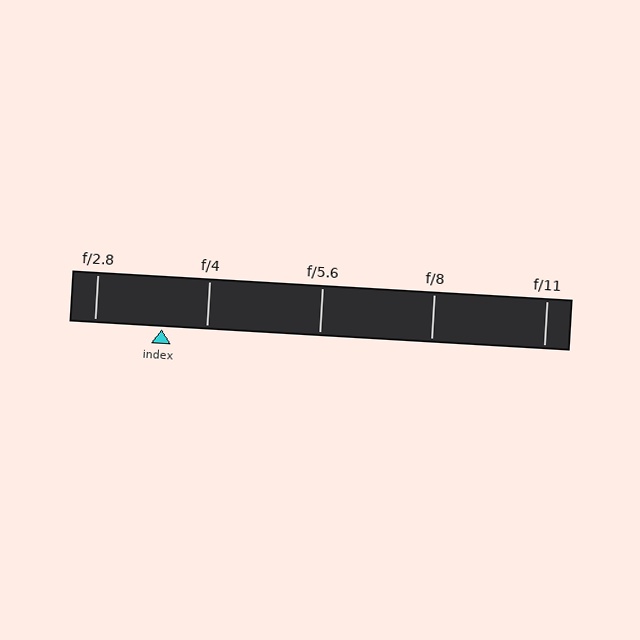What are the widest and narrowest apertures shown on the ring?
The widest aperture shown is f/2.8 and the narrowest is f/11.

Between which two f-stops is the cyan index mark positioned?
The index mark is between f/2.8 and f/4.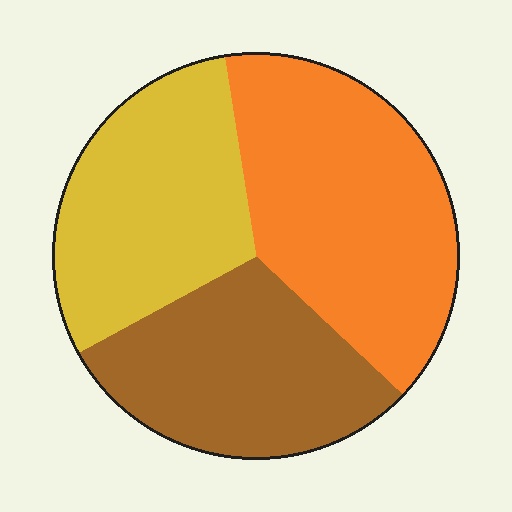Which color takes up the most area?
Orange, at roughly 40%.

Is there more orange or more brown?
Orange.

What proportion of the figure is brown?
Brown takes up between a quarter and a half of the figure.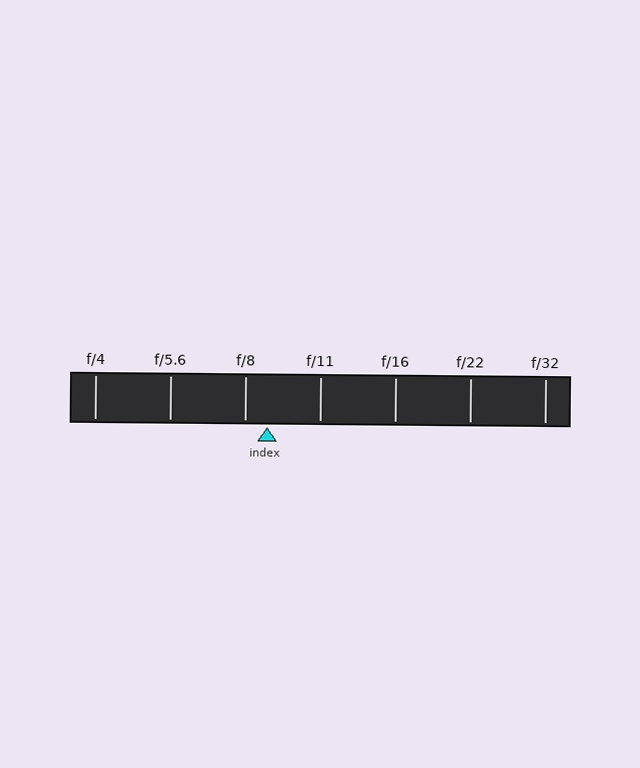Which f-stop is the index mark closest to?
The index mark is closest to f/8.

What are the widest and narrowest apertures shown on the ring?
The widest aperture shown is f/4 and the narrowest is f/32.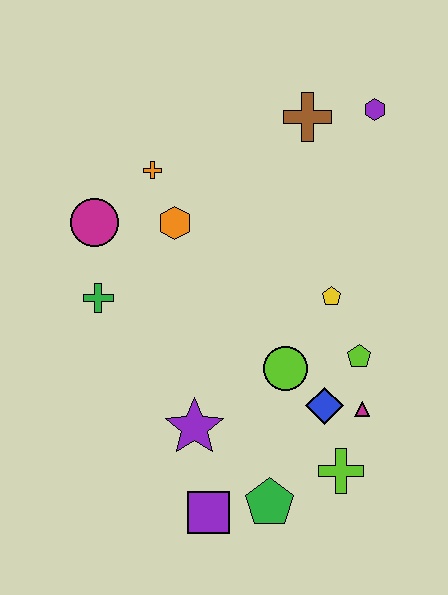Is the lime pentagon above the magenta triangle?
Yes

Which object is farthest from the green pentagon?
The purple hexagon is farthest from the green pentagon.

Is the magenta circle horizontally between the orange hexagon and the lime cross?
No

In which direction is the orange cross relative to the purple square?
The orange cross is above the purple square.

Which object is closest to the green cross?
The magenta circle is closest to the green cross.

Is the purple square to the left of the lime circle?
Yes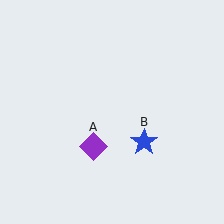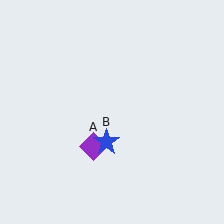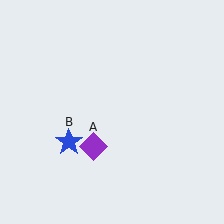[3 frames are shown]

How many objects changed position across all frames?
1 object changed position: blue star (object B).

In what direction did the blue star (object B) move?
The blue star (object B) moved left.